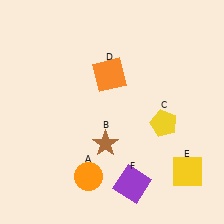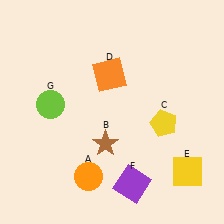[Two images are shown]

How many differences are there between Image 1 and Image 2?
There is 1 difference between the two images.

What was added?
A lime circle (G) was added in Image 2.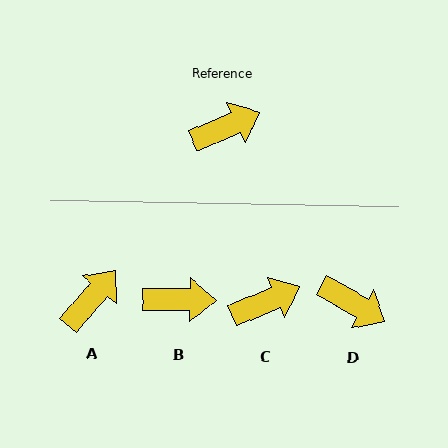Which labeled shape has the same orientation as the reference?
C.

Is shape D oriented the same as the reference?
No, it is off by about 53 degrees.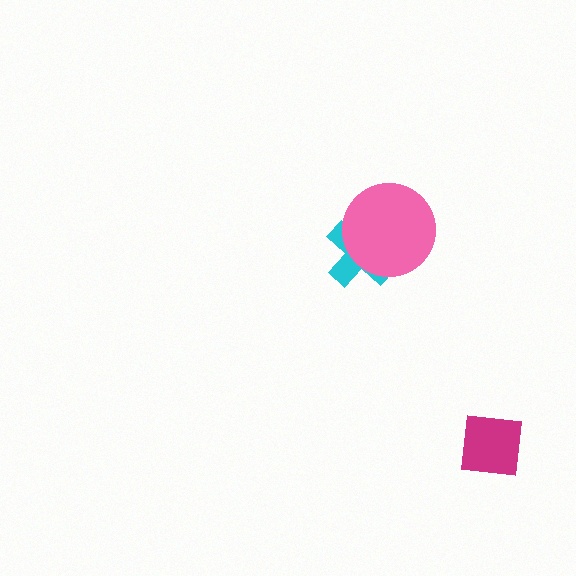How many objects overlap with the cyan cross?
1 object overlaps with the cyan cross.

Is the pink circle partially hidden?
No, no other shape covers it.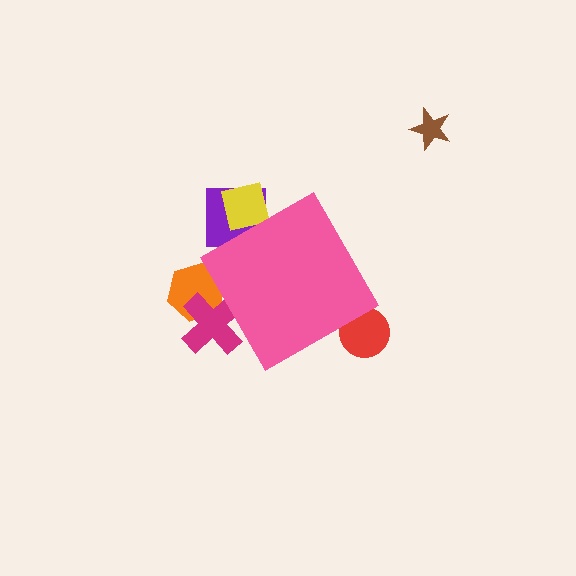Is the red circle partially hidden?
Yes, the red circle is partially hidden behind the pink diamond.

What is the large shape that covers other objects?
A pink diamond.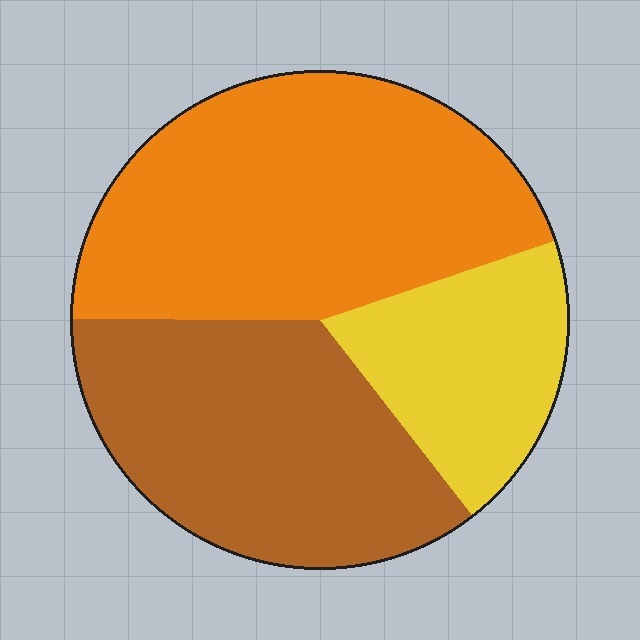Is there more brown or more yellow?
Brown.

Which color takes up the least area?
Yellow, at roughly 20%.